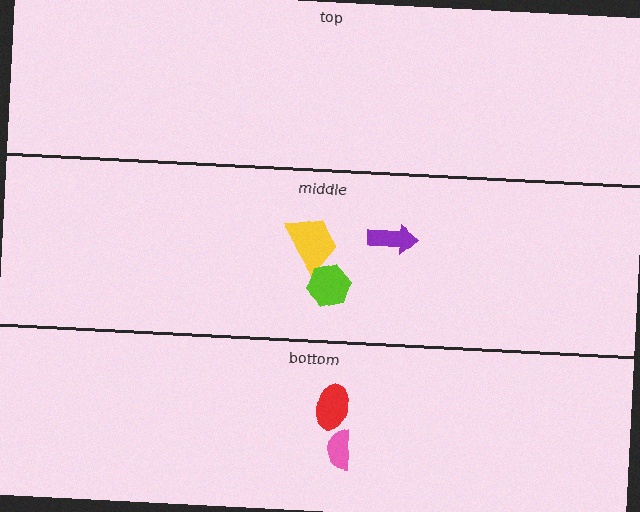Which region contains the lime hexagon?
The middle region.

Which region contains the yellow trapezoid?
The middle region.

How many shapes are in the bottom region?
2.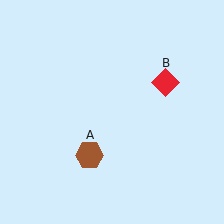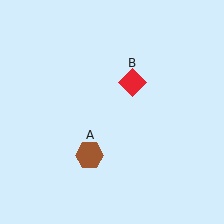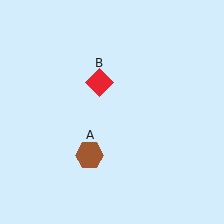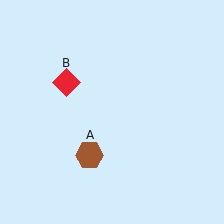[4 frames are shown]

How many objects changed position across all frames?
1 object changed position: red diamond (object B).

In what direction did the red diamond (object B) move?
The red diamond (object B) moved left.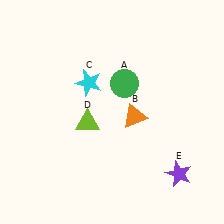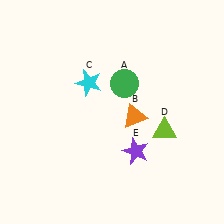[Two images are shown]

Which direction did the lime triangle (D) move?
The lime triangle (D) moved right.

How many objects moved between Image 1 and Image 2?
2 objects moved between the two images.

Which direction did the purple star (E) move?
The purple star (E) moved left.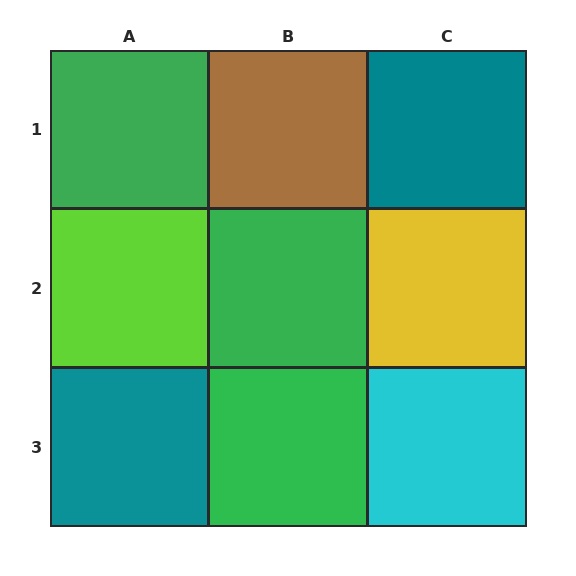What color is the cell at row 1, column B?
Brown.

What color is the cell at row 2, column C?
Yellow.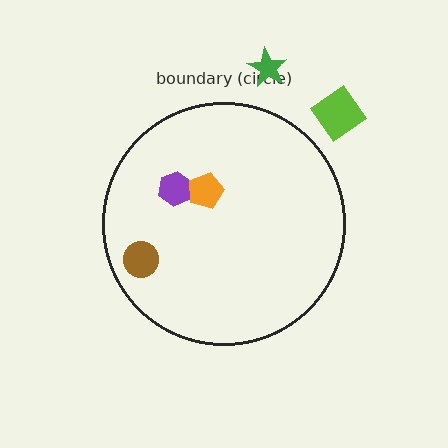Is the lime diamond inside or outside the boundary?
Outside.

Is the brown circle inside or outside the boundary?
Inside.